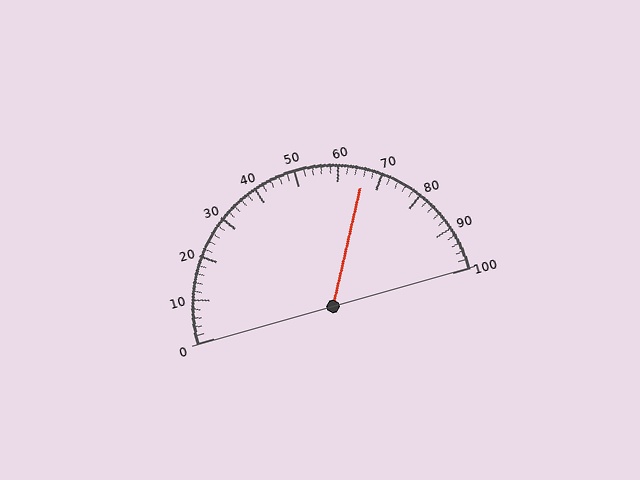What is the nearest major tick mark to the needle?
The nearest major tick mark is 70.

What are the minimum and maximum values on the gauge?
The gauge ranges from 0 to 100.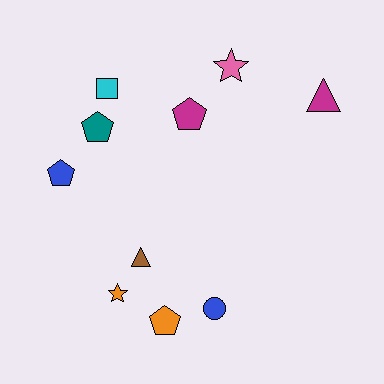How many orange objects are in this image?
There are 2 orange objects.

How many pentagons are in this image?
There are 4 pentagons.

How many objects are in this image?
There are 10 objects.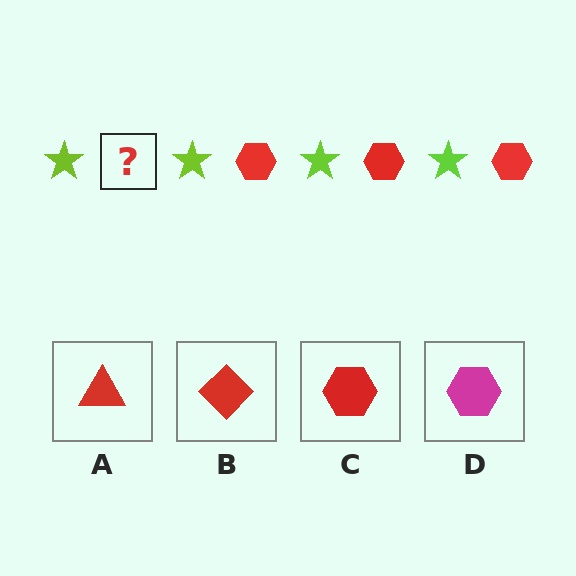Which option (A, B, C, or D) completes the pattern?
C.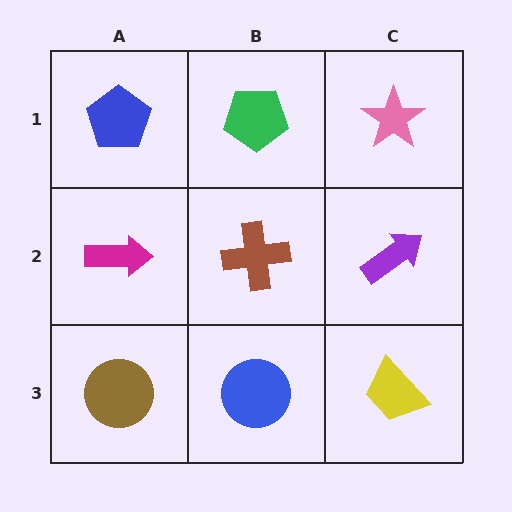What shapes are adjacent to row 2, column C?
A pink star (row 1, column C), a yellow trapezoid (row 3, column C), a brown cross (row 2, column B).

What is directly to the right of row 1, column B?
A pink star.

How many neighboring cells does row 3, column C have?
2.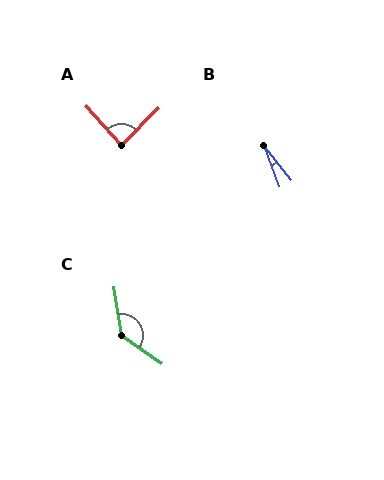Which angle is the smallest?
B, at approximately 18 degrees.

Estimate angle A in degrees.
Approximately 88 degrees.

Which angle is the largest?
C, at approximately 134 degrees.